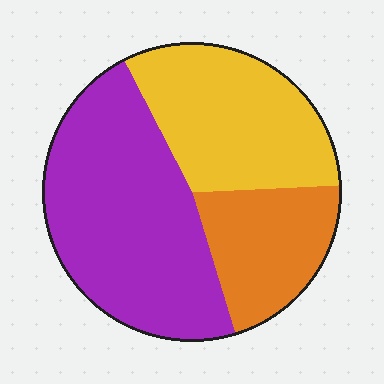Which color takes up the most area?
Purple, at roughly 45%.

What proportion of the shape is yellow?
Yellow covers 32% of the shape.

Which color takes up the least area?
Orange, at roughly 20%.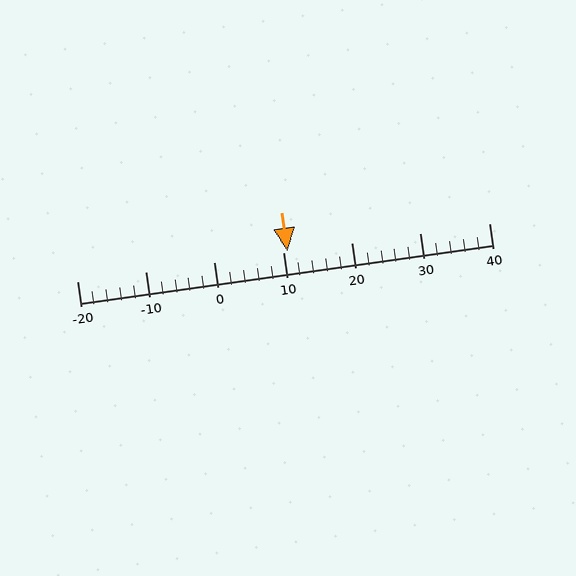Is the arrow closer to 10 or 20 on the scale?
The arrow is closer to 10.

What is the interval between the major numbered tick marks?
The major tick marks are spaced 10 units apart.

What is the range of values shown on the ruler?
The ruler shows values from -20 to 40.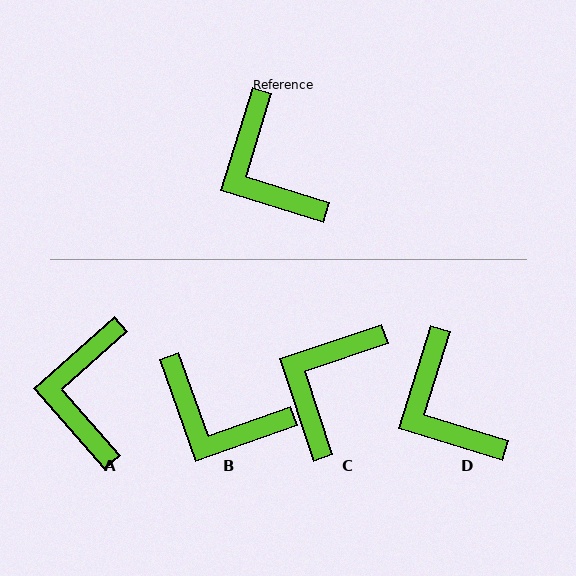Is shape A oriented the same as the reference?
No, it is off by about 31 degrees.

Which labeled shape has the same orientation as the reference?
D.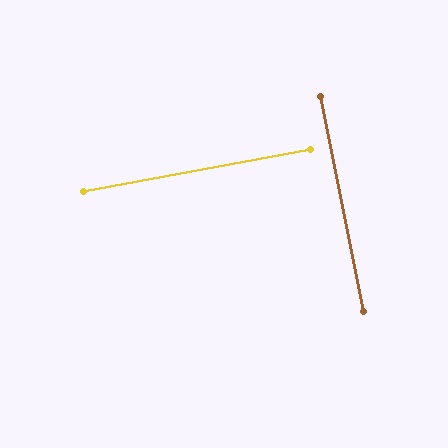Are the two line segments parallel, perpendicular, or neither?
Perpendicular — they meet at approximately 89°.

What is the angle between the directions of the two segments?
Approximately 89 degrees.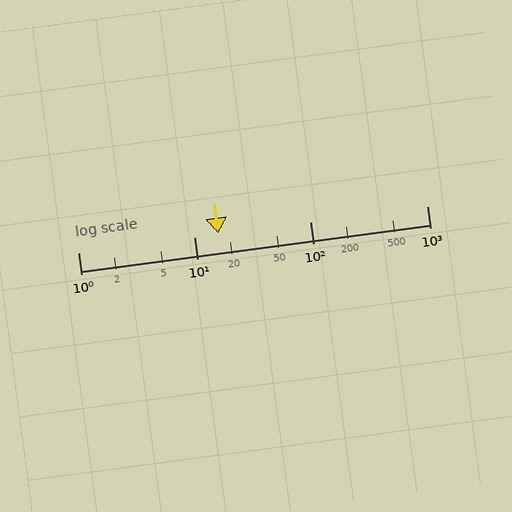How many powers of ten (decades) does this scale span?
The scale spans 3 decades, from 1 to 1000.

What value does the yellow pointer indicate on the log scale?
The pointer indicates approximately 16.